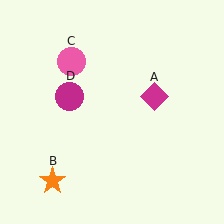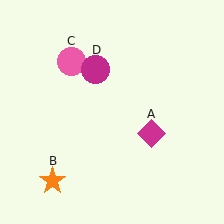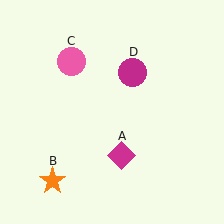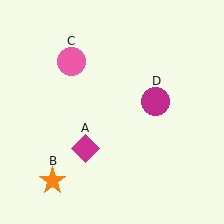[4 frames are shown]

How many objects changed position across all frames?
2 objects changed position: magenta diamond (object A), magenta circle (object D).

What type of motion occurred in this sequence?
The magenta diamond (object A), magenta circle (object D) rotated clockwise around the center of the scene.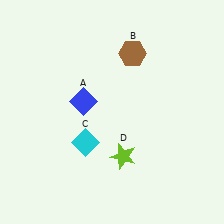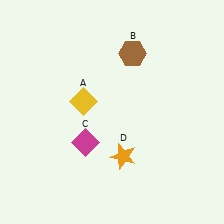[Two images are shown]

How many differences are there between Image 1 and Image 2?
There are 3 differences between the two images.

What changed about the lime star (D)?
In Image 1, D is lime. In Image 2, it changed to orange.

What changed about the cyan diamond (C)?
In Image 1, C is cyan. In Image 2, it changed to magenta.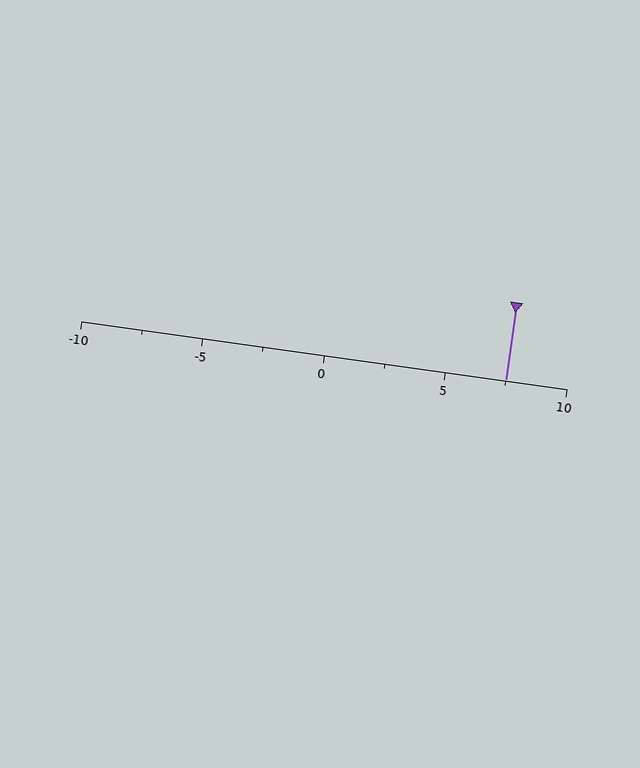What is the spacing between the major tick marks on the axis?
The major ticks are spaced 5 apart.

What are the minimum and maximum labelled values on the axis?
The axis runs from -10 to 10.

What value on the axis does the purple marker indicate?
The marker indicates approximately 7.5.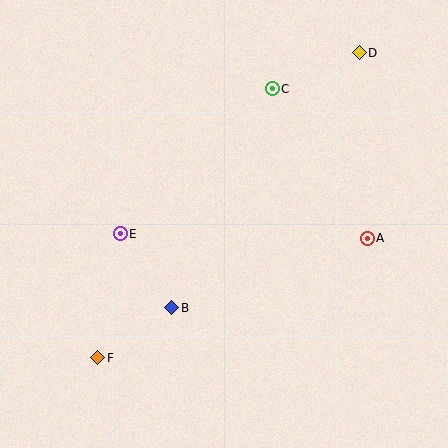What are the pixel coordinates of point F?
Point F is at (98, 358).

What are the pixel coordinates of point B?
Point B is at (172, 308).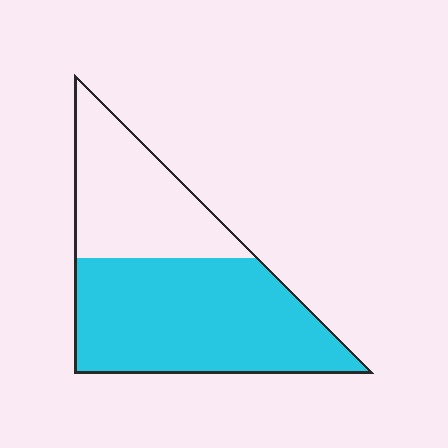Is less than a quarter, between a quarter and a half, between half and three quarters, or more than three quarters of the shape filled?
Between half and three quarters.